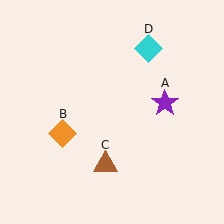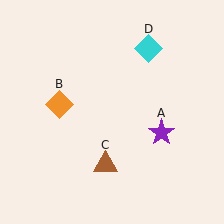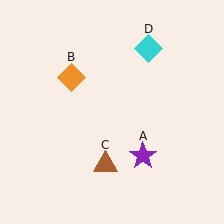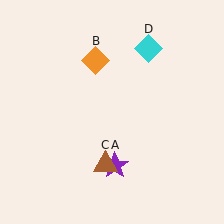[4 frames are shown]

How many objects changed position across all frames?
2 objects changed position: purple star (object A), orange diamond (object B).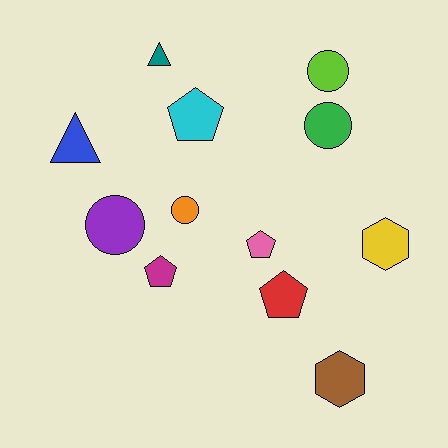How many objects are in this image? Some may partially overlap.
There are 12 objects.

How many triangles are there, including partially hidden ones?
There are 2 triangles.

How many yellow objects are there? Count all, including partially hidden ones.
There is 1 yellow object.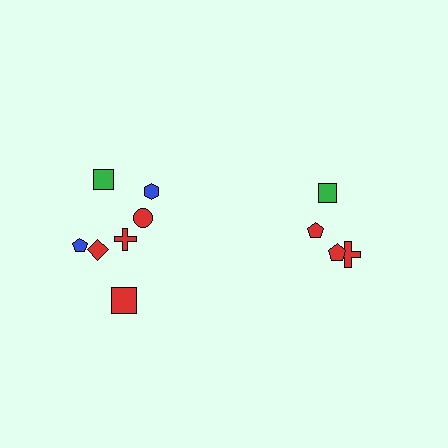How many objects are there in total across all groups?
There are 11 objects.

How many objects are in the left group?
There are 7 objects.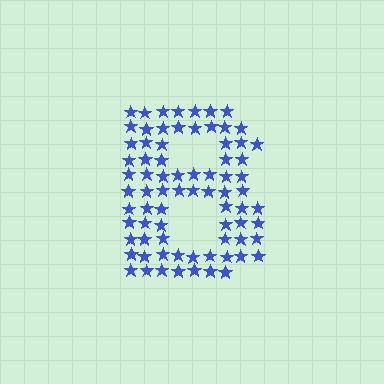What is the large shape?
The large shape is the letter B.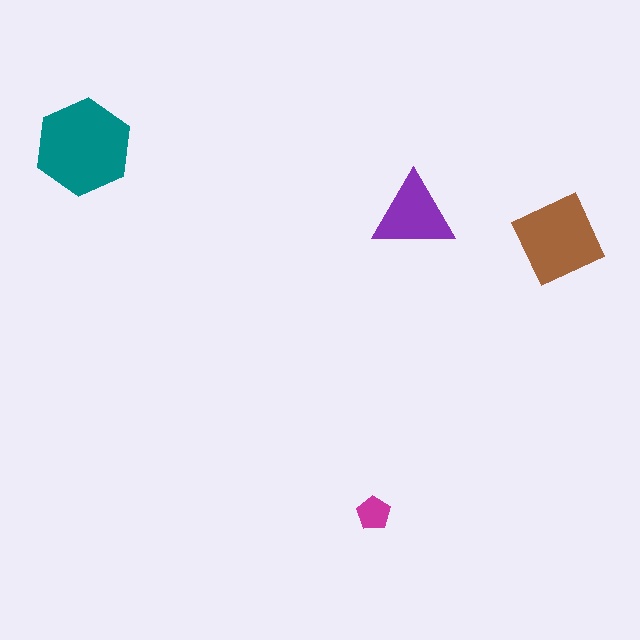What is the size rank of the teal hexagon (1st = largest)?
1st.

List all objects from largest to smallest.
The teal hexagon, the brown diamond, the purple triangle, the magenta pentagon.